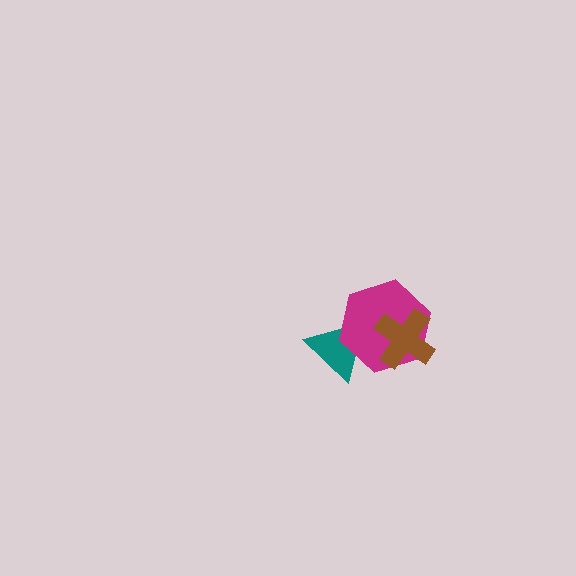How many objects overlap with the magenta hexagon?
2 objects overlap with the magenta hexagon.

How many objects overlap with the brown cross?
1 object overlaps with the brown cross.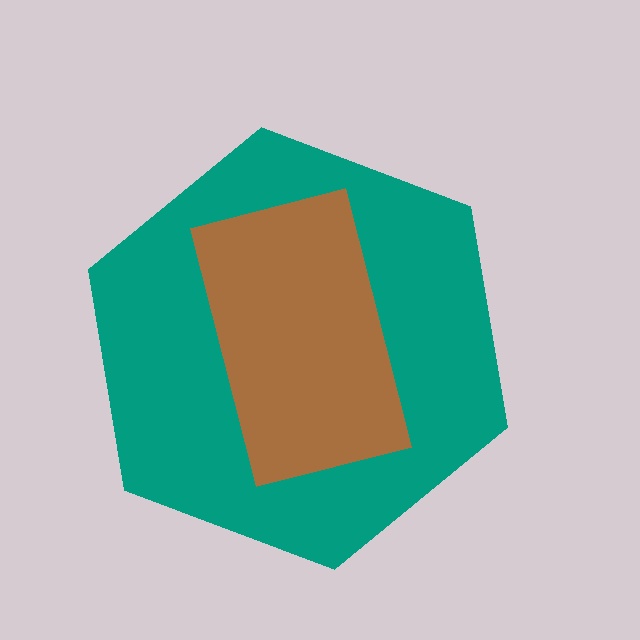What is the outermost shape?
The teal hexagon.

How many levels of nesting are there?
2.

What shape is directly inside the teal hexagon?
The brown rectangle.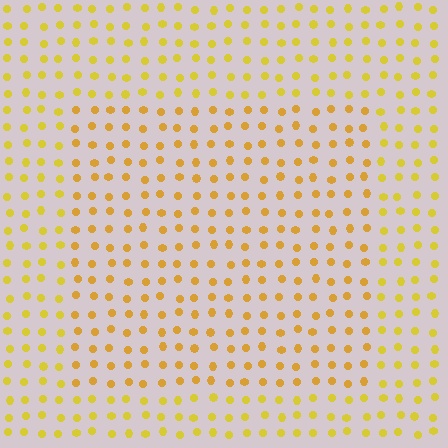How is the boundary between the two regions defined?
The boundary is defined purely by a slight shift in hue (about 16 degrees). Spacing, size, and orientation are identical on both sides.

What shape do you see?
I see a rectangle.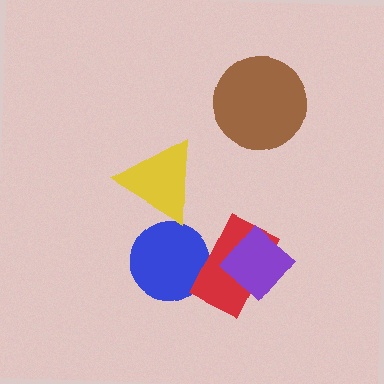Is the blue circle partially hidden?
Yes, it is partially covered by another shape.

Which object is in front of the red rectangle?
The purple diamond is in front of the red rectangle.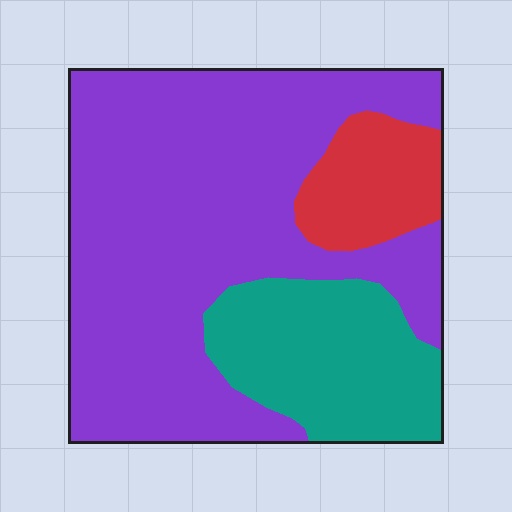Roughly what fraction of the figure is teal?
Teal takes up about one fifth (1/5) of the figure.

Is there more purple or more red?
Purple.